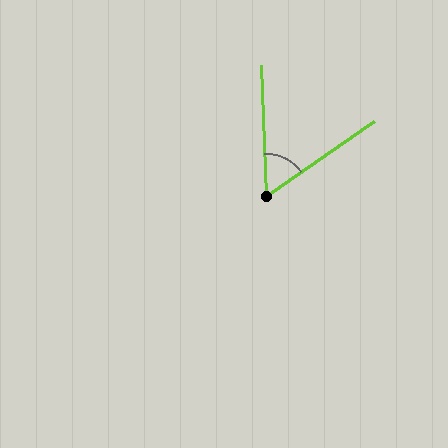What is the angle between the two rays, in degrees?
Approximately 57 degrees.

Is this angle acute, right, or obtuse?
It is acute.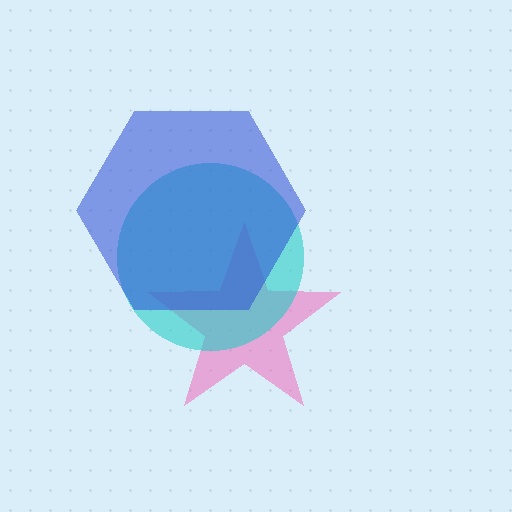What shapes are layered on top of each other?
The layered shapes are: a pink star, a cyan circle, a blue hexagon.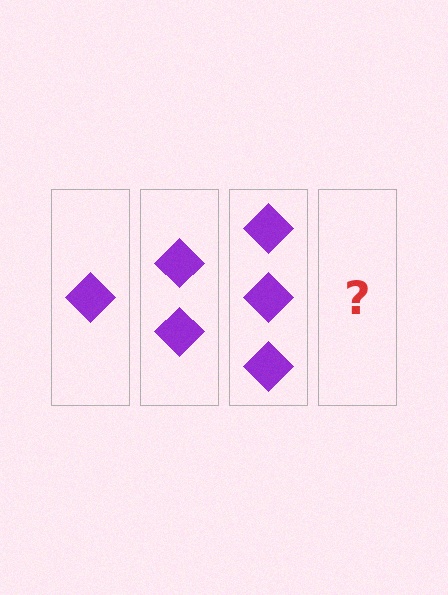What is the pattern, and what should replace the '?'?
The pattern is that each step adds one more diamond. The '?' should be 4 diamonds.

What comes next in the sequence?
The next element should be 4 diamonds.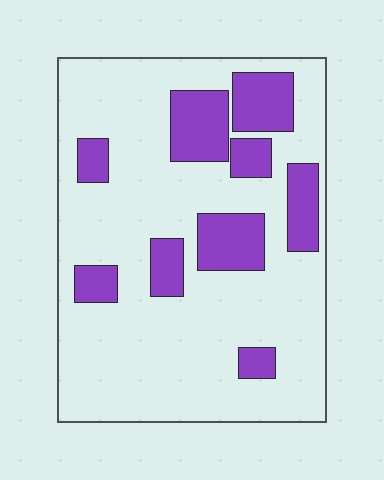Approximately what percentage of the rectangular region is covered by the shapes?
Approximately 25%.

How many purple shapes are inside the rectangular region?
9.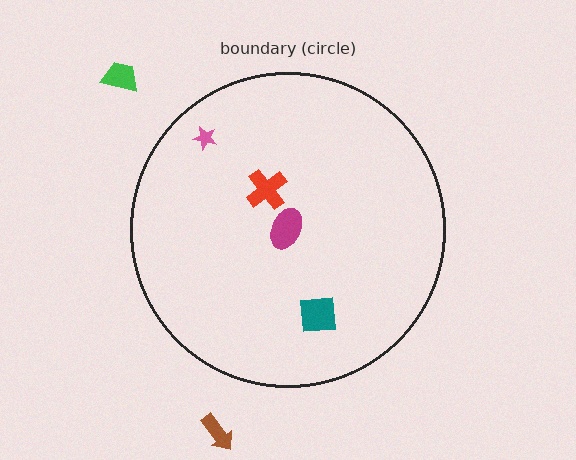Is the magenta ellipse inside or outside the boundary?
Inside.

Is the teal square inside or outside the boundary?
Inside.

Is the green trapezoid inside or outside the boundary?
Outside.